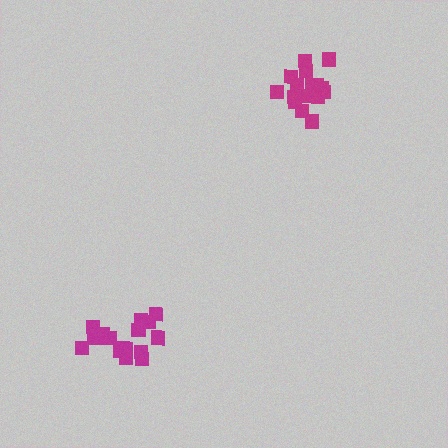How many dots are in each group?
Group 1: 19 dots, Group 2: 16 dots (35 total).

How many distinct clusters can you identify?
There are 2 distinct clusters.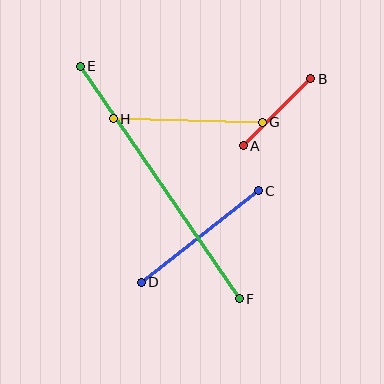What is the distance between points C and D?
The distance is approximately 149 pixels.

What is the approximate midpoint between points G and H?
The midpoint is at approximately (188, 120) pixels.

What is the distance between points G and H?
The distance is approximately 149 pixels.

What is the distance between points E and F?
The distance is approximately 282 pixels.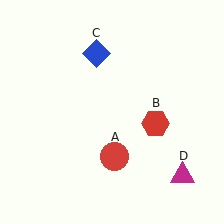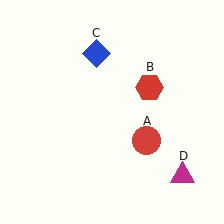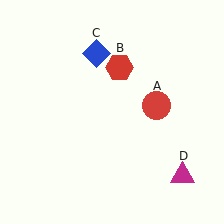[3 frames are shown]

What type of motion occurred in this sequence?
The red circle (object A), red hexagon (object B) rotated counterclockwise around the center of the scene.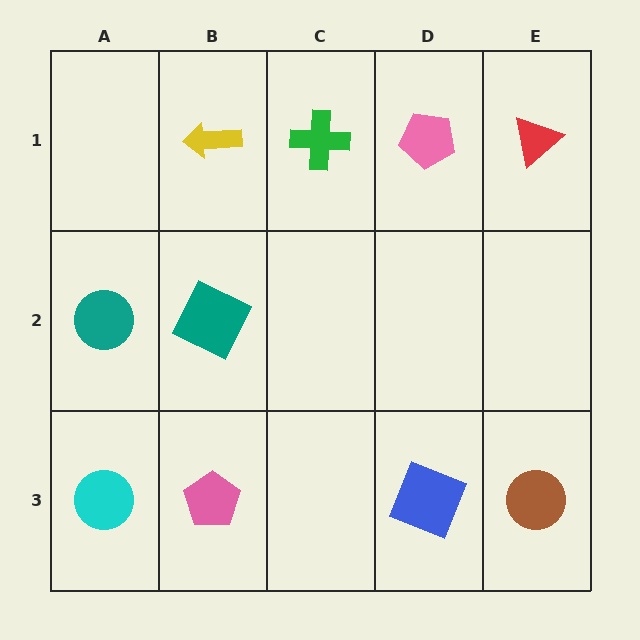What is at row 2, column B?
A teal square.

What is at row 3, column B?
A pink pentagon.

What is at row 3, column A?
A cyan circle.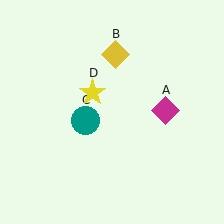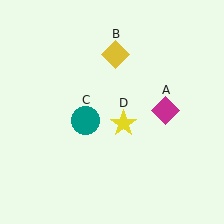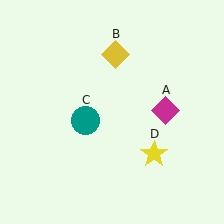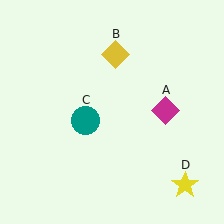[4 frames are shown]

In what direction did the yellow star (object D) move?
The yellow star (object D) moved down and to the right.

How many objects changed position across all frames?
1 object changed position: yellow star (object D).